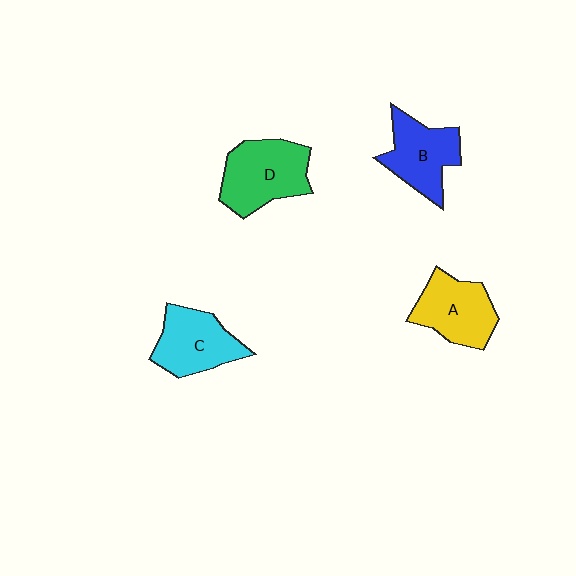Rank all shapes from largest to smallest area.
From largest to smallest: D (green), A (yellow), C (cyan), B (blue).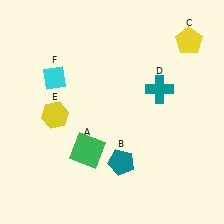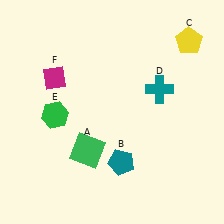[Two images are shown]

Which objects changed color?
E changed from yellow to green. F changed from cyan to magenta.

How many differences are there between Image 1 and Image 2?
There are 2 differences between the two images.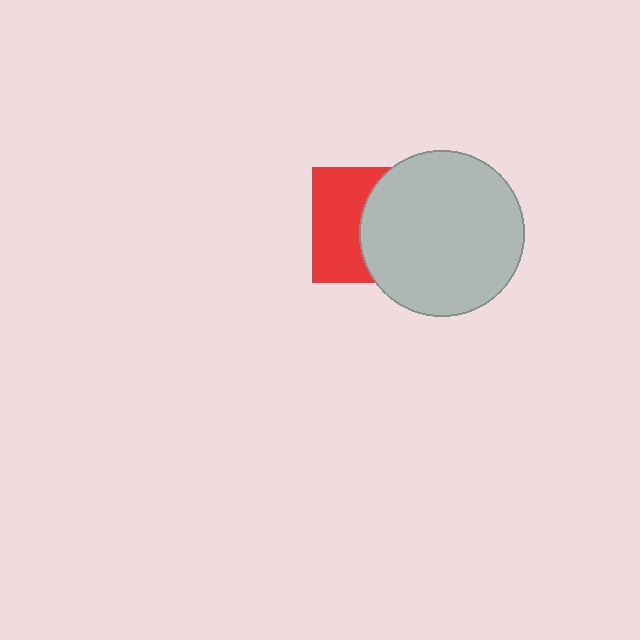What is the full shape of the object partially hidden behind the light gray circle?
The partially hidden object is a red square.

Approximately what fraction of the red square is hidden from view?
Roughly 52% of the red square is hidden behind the light gray circle.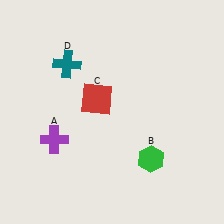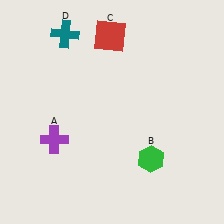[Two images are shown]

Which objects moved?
The objects that moved are: the red square (C), the teal cross (D).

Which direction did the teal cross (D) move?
The teal cross (D) moved up.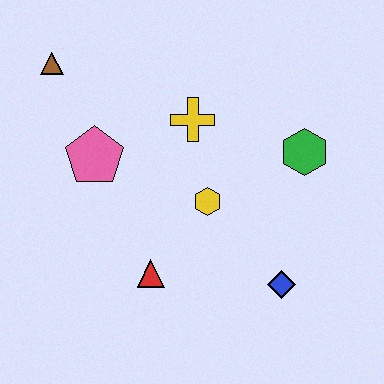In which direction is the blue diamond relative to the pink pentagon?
The blue diamond is to the right of the pink pentagon.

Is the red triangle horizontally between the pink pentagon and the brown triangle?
No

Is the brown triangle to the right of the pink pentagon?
No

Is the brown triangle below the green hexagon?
No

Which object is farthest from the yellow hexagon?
The brown triangle is farthest from the yellow hexagon.